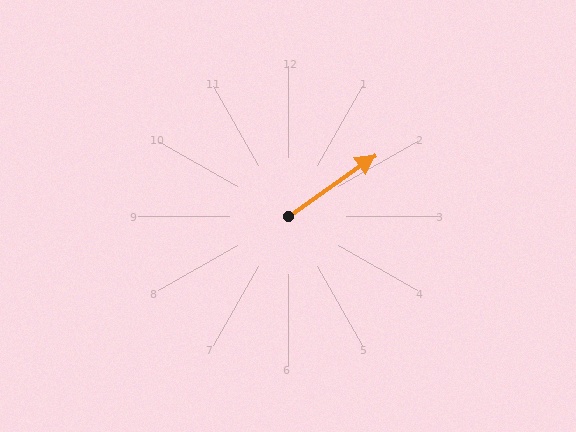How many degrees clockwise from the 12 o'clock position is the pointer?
Approximately 55 degrees.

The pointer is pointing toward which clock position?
Roughly 2 o'clock.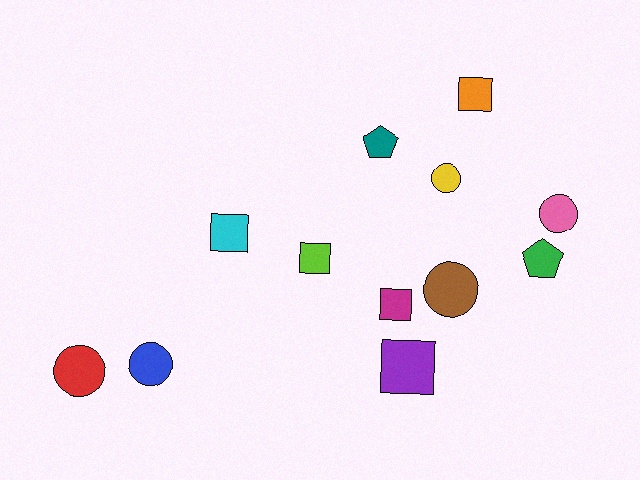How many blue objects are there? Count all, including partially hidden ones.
There is 1 blue object.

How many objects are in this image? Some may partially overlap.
There are 12 objects.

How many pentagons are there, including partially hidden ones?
There are 2 pentagons.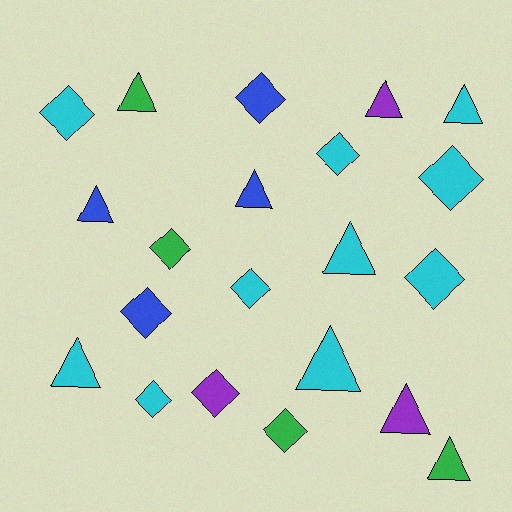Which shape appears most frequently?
Diamond, with 11 objects.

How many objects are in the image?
There are 21 objects.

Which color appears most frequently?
Cyan, with 10 objects.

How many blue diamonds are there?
There are 2 blue diamonds.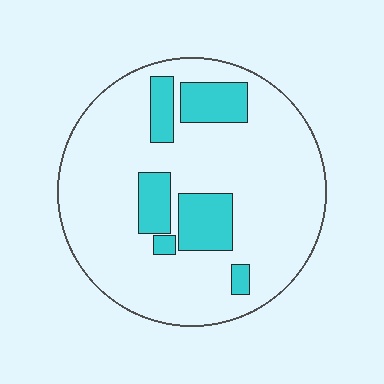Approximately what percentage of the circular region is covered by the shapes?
Approximately 20%.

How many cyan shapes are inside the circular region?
6.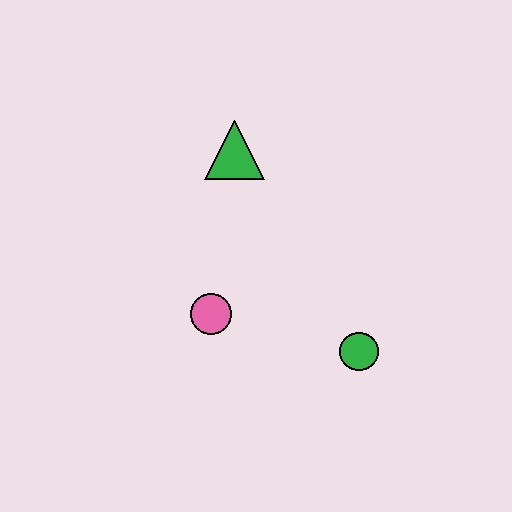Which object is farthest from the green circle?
The green triangle is farthest from the green circle.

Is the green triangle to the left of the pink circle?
No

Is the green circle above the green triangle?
No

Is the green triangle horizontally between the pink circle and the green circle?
Yes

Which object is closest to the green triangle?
The pink circle is closest to the green triangle.